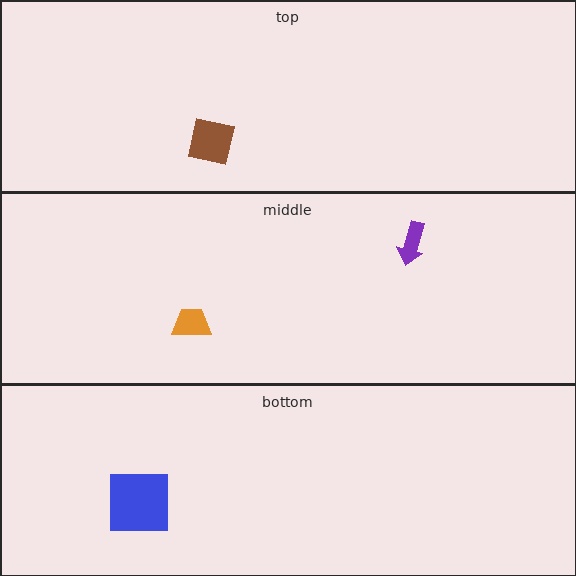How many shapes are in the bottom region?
1.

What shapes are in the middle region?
The orange trapezoid, the purple arrow.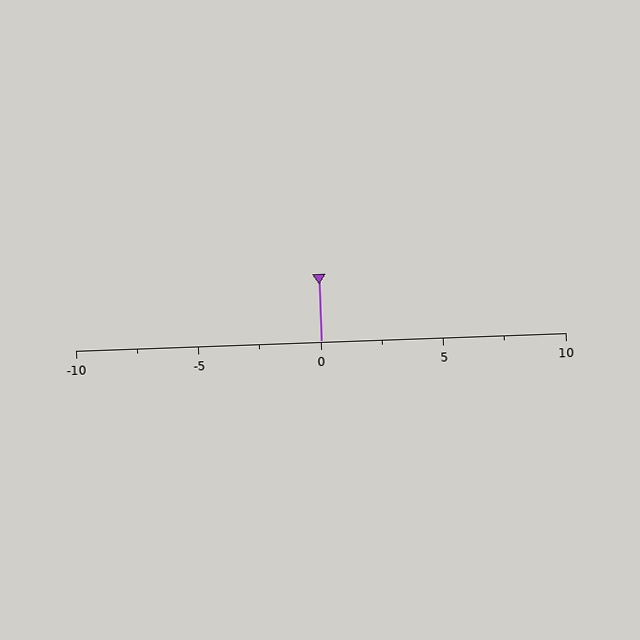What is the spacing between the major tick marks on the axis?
The major ticks are spaced 5 apart.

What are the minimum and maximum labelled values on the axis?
The axis runs from -10 to 10.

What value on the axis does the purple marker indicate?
The marker indicates approximately 0.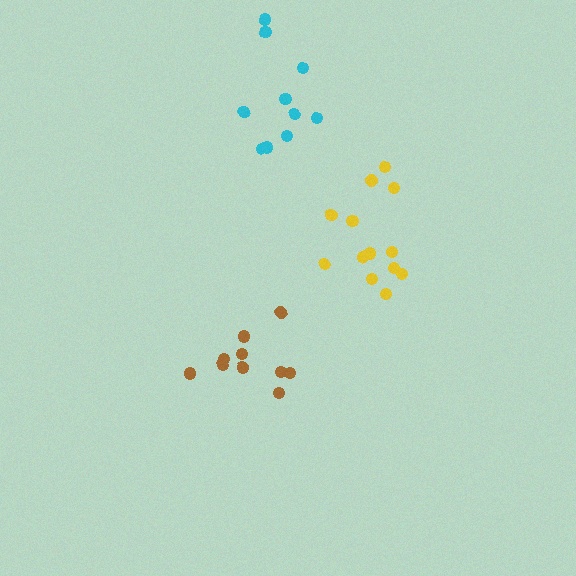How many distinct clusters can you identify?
There are 3 distinct clusters.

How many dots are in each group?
Group 1: 13 dots, Group 2: 10 dots, Group 3: 10 dots (33 total).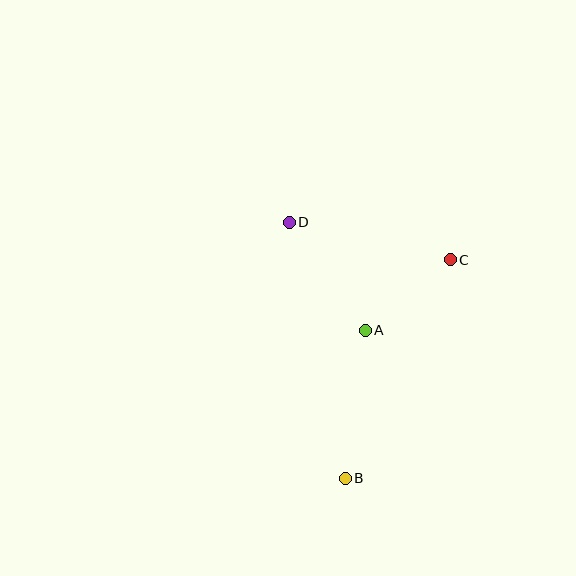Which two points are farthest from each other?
Points B and D are farthest from each other.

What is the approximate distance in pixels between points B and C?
The distance between B and C is approximately 242 pixels.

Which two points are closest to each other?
Points A and C are closest to each other.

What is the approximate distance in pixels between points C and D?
The distance between C and D is approximately 165 pixels.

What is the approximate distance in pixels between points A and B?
The distance between A and B is approximately 149 pixels.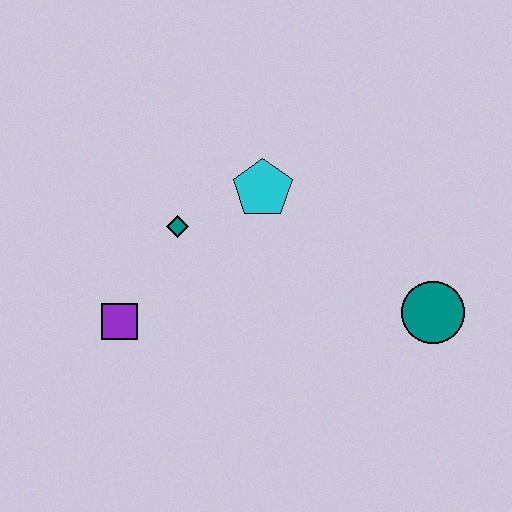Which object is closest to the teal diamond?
The cyan pentagon is closest to the teal diamond.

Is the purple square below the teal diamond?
Yes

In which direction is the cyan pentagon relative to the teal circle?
The cyan pentagon is to the left of the teal circle.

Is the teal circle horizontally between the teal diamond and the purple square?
No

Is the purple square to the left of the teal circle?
Yes